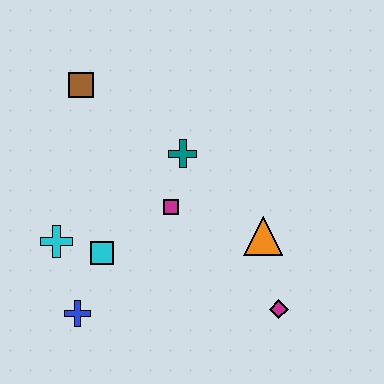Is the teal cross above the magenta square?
Yes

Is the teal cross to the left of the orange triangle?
Yes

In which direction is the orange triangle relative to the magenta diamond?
The orange triangle is above the magenta diamond.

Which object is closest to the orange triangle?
The magenta diamond is closest to the orange triangle.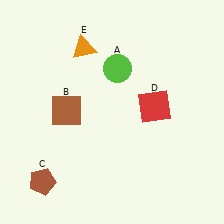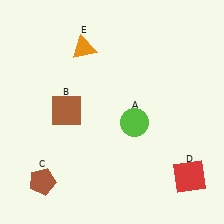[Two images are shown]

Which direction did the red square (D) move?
The red square (D) moved down.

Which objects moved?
The objects that moved are: the lime circle (A), the red square (D).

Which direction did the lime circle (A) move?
The lime circle (A) moved down.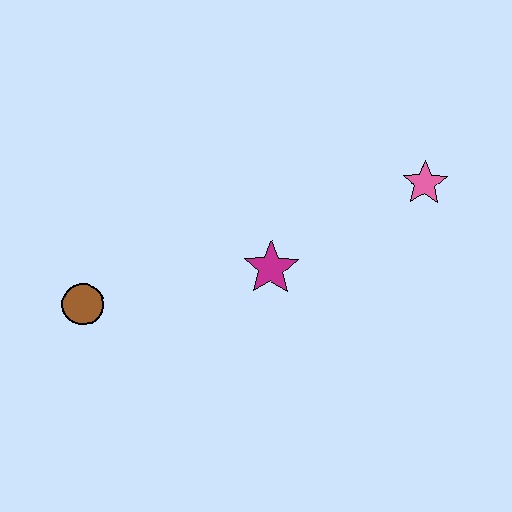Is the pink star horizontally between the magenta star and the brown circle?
No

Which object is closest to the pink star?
The magenta star is closest to the pink star.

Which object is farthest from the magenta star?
The brown circle is farthest from the magenta star.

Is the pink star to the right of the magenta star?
Yes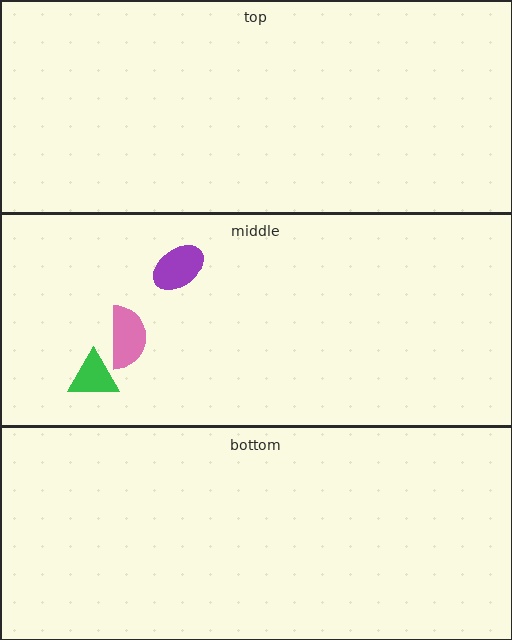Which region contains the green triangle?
The middle region.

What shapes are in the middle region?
The green triangle, the purple ellipse, the pink semicircle.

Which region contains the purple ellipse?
The middle region.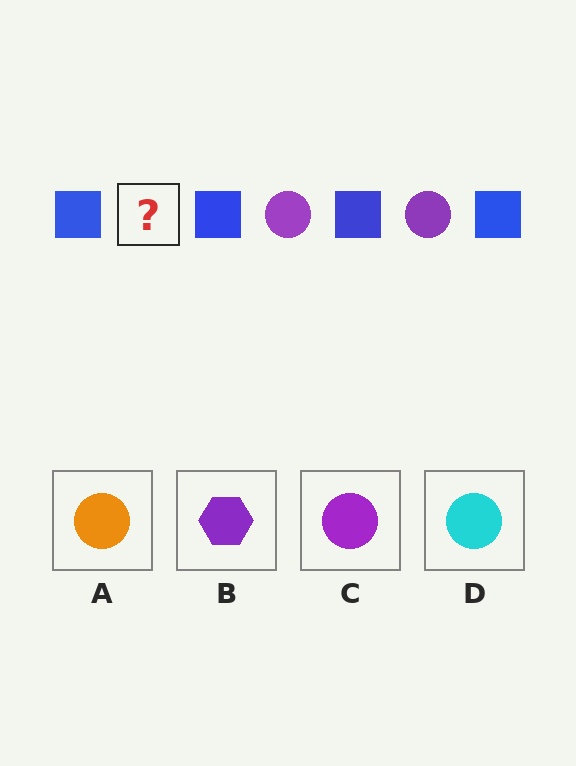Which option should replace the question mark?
Option C.